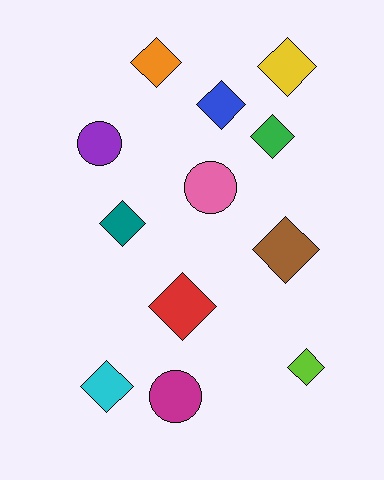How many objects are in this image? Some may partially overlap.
There are 12 objects.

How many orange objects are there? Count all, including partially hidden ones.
There is 1 orange object.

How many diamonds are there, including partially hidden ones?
There are 9 diamonds.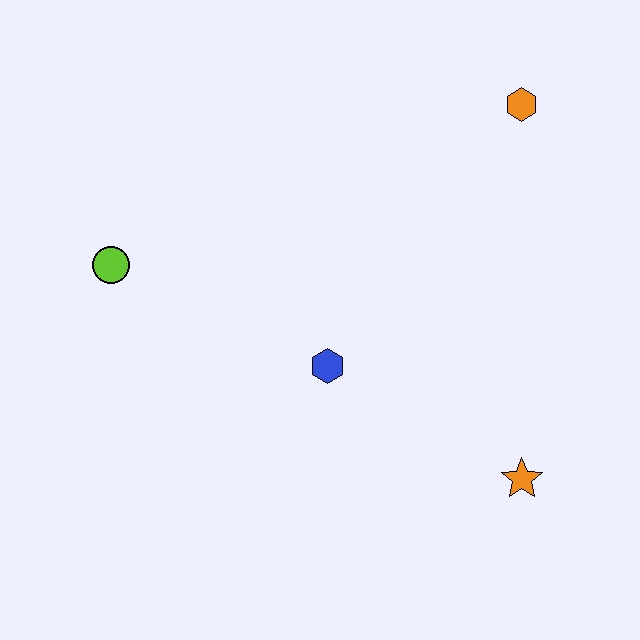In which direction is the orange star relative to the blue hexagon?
The orange star is to the right of the blue hexagon.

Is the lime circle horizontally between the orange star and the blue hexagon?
No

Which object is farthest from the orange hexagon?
The lime circle is farthest from the orange hexagon.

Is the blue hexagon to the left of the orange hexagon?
Yes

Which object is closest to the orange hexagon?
The blue hexagon is closest to the orange hexagon.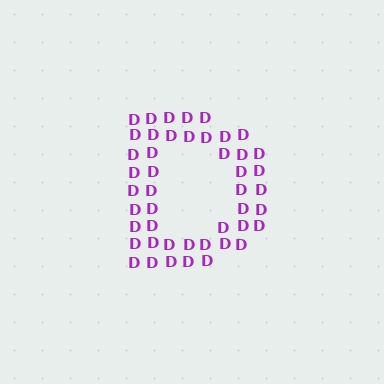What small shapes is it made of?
It is made of small letter D's.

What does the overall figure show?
The overall figure shows the letter D.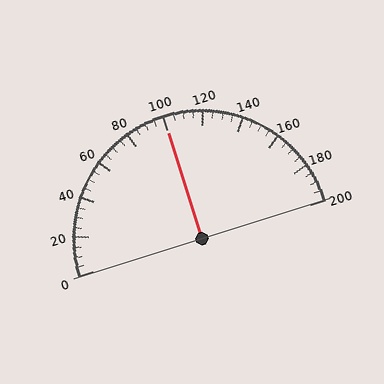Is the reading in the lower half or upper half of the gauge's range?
The reading is in the upper half of the range (0 to 200).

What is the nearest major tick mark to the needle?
The nearest major tick mark is 100.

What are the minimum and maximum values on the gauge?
The gauge ranges from 0 to 200.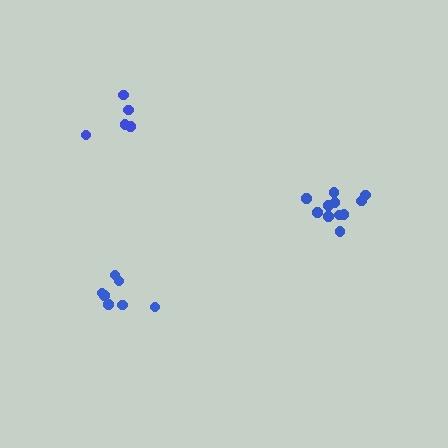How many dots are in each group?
Group 1: 7 dots, Group 2: 5 dots, Group 3: 11 dots (23 total).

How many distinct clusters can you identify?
There are 3 distinct clusters.